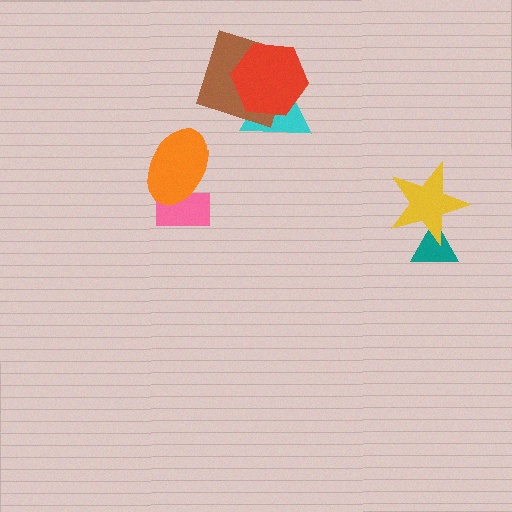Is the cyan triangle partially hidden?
Yes, it is partially covered by another shape.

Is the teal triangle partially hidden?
Yes, it is partially covered by another shape.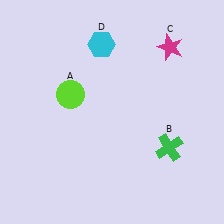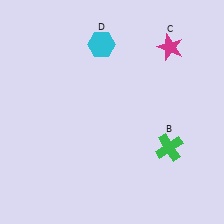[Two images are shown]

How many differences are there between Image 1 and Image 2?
There is 1 difference between the two images.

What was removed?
The lime circle (A) was removed in Image 2.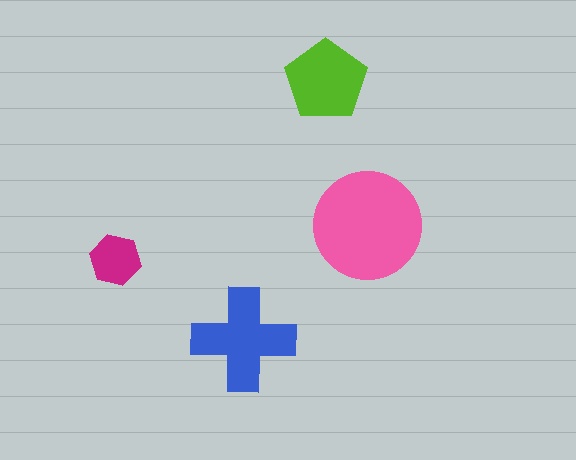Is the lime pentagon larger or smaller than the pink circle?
Smaller.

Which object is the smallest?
The magenta hexagon.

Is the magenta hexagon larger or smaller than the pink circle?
Smaller.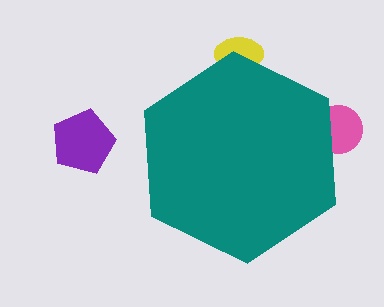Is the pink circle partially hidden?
Yes, the pink circle is partially hidden behind the teal hexagon.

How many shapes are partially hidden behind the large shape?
2 shapes are partially hidden.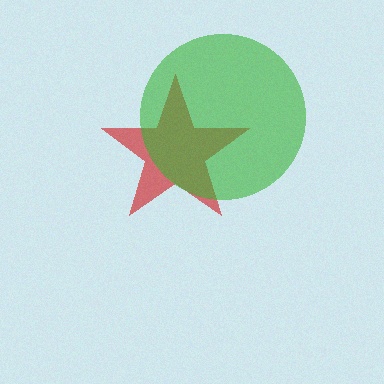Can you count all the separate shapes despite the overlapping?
Yes, there are 2 separate shapes.